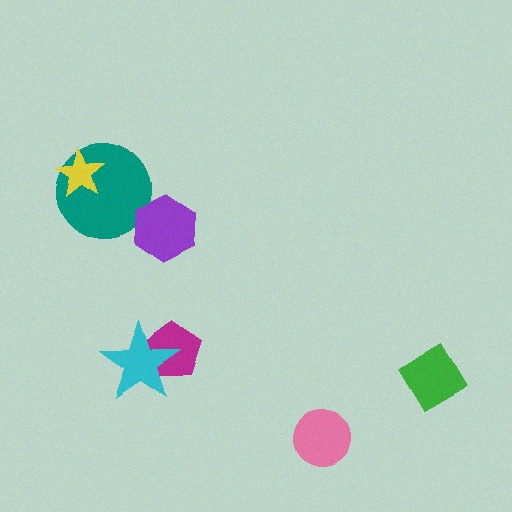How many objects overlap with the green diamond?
0 objects overlap with the green diamond.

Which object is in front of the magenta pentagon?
The cyan star is in front of the magenta pentagon.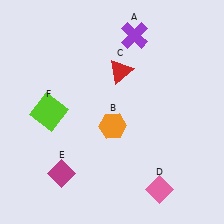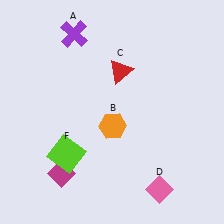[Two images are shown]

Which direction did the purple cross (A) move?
The purple cross (A) moved left.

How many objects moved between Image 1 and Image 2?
2 objects moved between the two images.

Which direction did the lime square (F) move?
The lime square (F) moved down.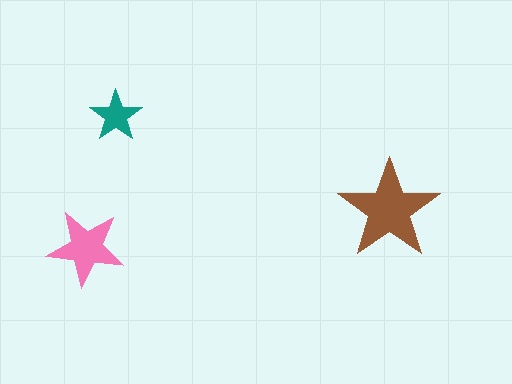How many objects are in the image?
There are 3 objects in the image.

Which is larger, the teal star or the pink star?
The pink one.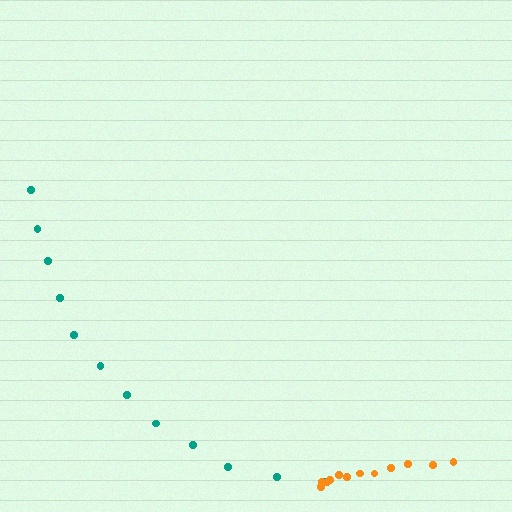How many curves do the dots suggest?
There are 2 distinct paths.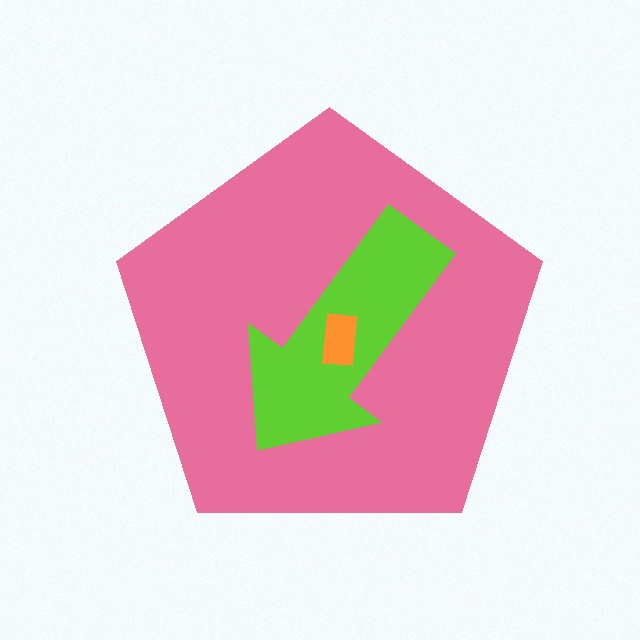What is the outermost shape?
The pink pentagon.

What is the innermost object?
The orange rectangle.